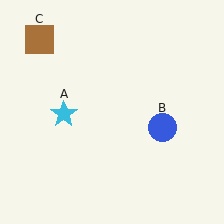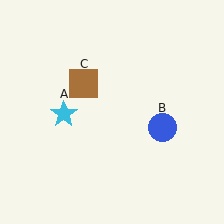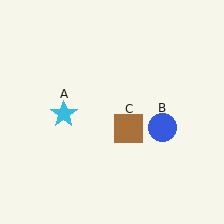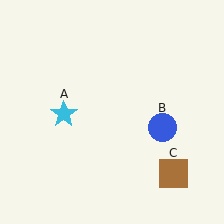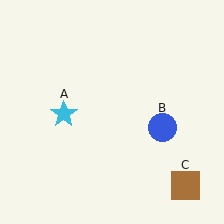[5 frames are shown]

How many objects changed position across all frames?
1 object changed position: brown square (object C).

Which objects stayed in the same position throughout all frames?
Cyan star (object A) and blue circle (object B) remained stationary.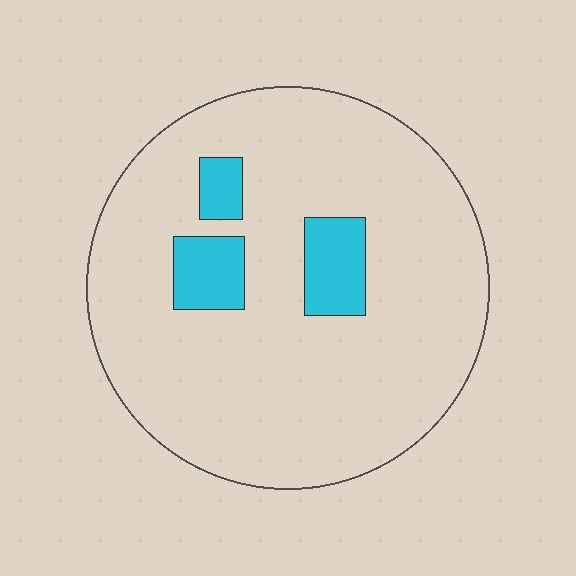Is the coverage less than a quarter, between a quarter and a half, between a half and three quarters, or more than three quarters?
Less than a quarter.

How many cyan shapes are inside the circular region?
3.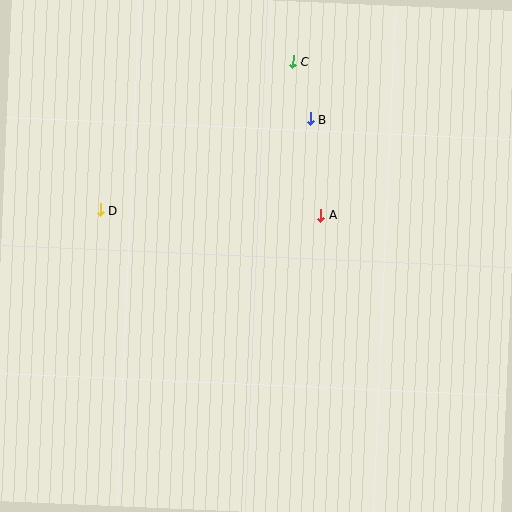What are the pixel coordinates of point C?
Point C is at (293, 62).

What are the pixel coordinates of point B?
Point B is at (310, 119).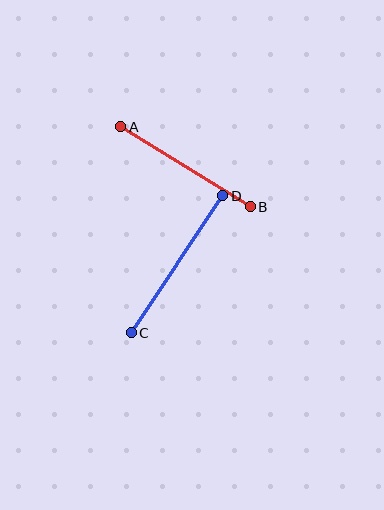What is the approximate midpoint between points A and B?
The midpoint is at approximately (186, 167) pixels.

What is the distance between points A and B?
The distance is approximately 152 pixels.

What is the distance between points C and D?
The distance is approximately 165 pixels.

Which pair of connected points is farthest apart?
Points C and D are farthest apart.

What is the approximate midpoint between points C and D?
The midpoint is at approximately (177, 264) pixels.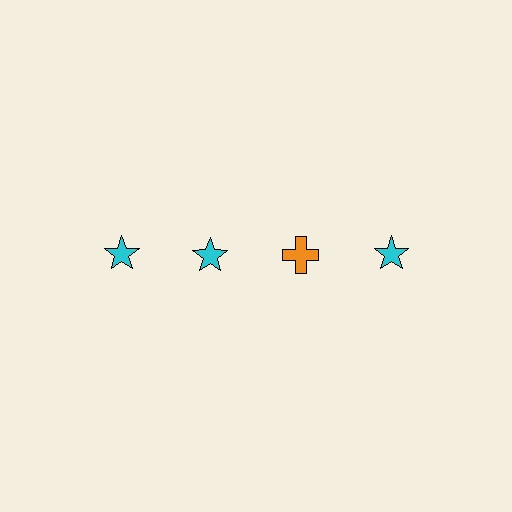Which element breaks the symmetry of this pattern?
The orange cross in the top row, center column breaks the symmetry. All other shapes are cyan stars.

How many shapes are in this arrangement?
There are 4 shapes arranged in a grid pattern.